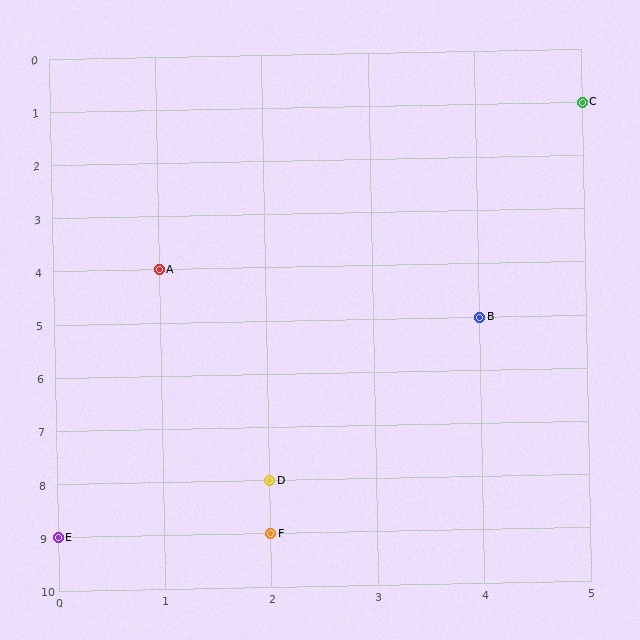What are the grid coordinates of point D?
Point D is at grid coordinates (2, 8).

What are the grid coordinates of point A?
Point A is at grid coordinates (1, 4).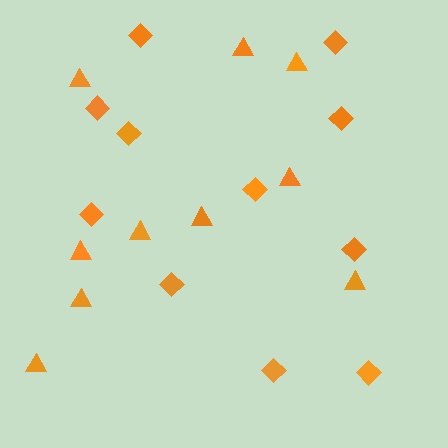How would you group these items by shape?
There are 2 groups: one group of diamonds (11) and one group of triangles (10).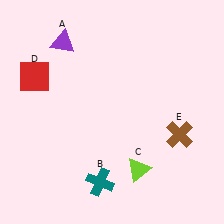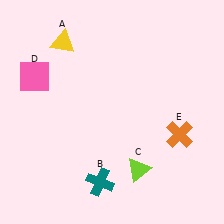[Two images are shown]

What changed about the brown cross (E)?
In Image 1, E is brown. In Image 2, it changed to orange.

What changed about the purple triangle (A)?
In Image 1, A is purple. In Image 2, it changed to yellow.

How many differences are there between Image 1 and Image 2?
There are 3 differences between the two images.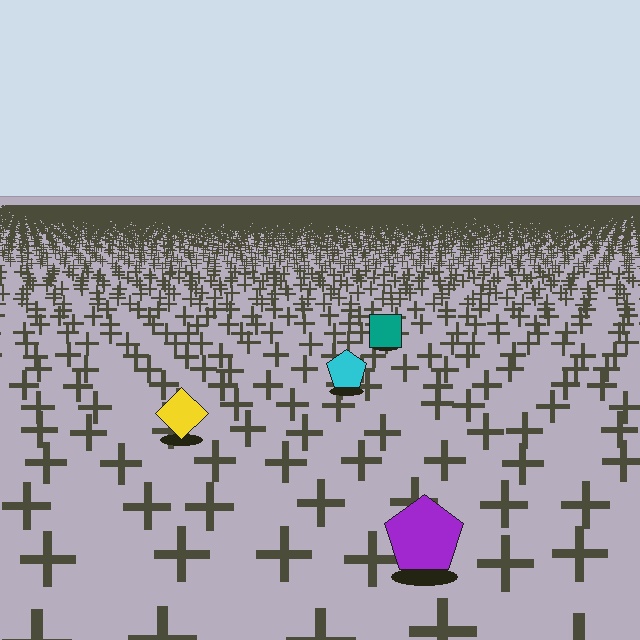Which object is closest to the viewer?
The purple pentagon is closest. The texture marks near it are larger and more spread out.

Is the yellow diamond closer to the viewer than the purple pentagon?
No. The purple pentagon is closer — you can tell from the texture gradient: the ground texture is coarser near it.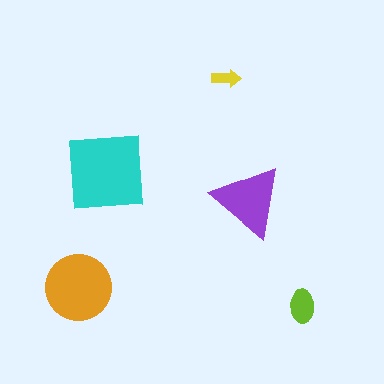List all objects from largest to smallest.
The cyan square, the orange circle, the purple triangle, the lime ellipse, the yellow arrow.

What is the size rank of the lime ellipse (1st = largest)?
4th.